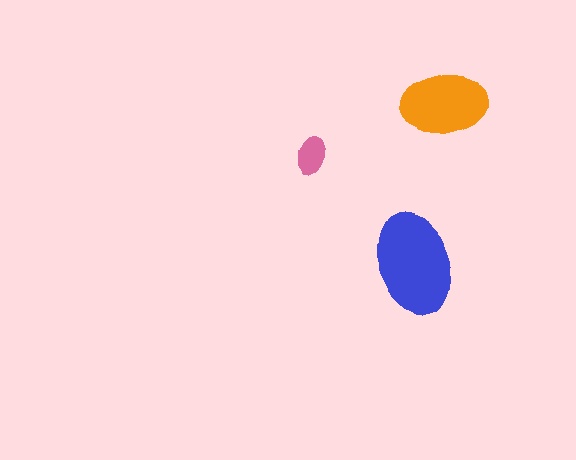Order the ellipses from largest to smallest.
the blue one, the orange one, the pink one.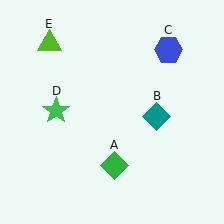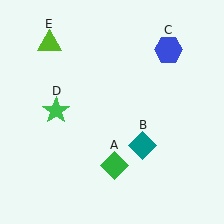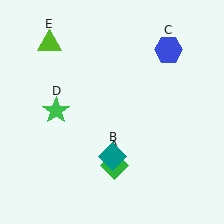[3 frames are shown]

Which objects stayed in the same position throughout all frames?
Green diamond (object A) and blue hexagon (object C) and green star (object D) and lime triangle (object E) remained stationary.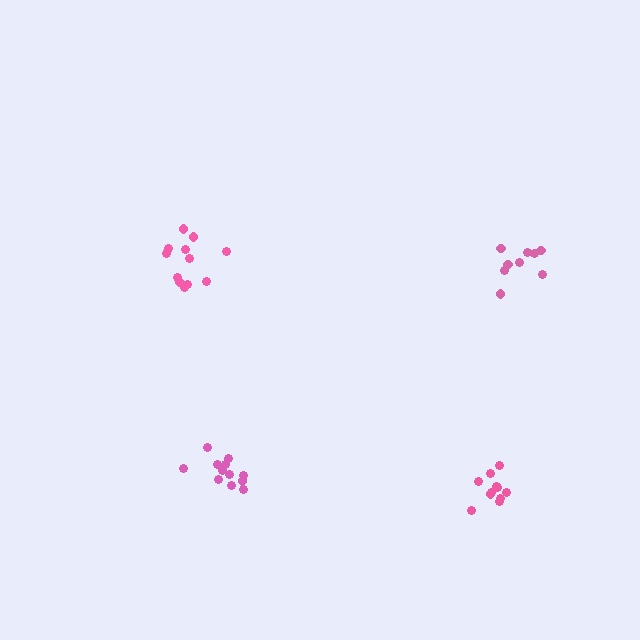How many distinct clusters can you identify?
There are 4 distinct clusters.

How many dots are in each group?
Group 1: 12 dots, Group 2: 12 dots, Group 3: 11 dots, Group 4: 9 dots (44 total).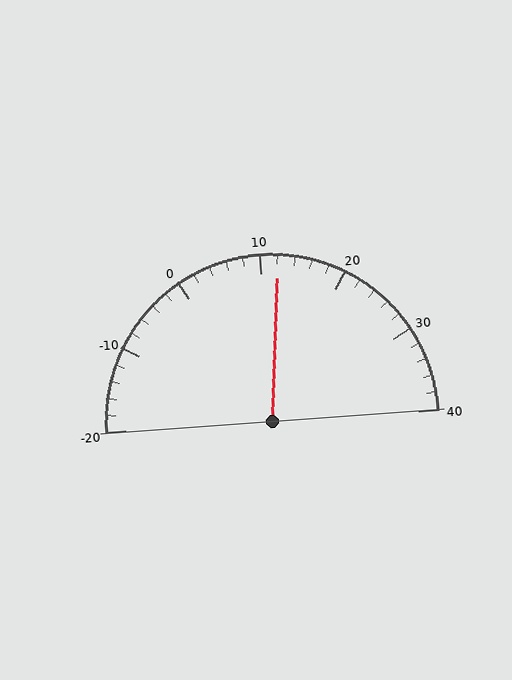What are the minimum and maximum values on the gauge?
The gauge ranges from -20 to 40.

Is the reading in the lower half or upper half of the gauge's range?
The reading is in the upper half of the range (-20 to 40).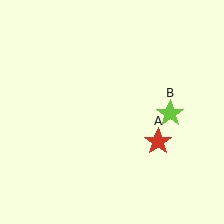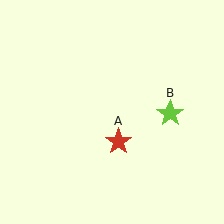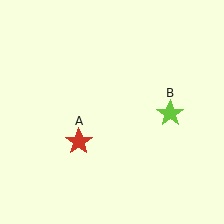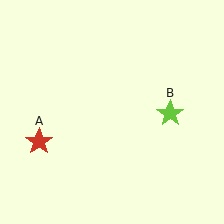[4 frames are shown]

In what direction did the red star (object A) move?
The red star (object A) moved left.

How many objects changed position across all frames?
1 object changed position: red star (object A).